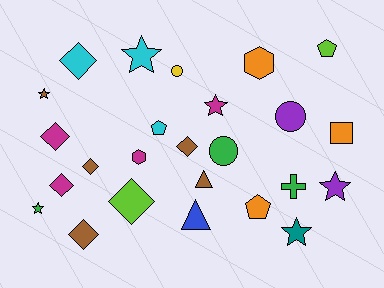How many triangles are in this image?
There are 2 triangles.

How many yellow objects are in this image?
There is 1 yellow object.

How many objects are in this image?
There are 25 objects.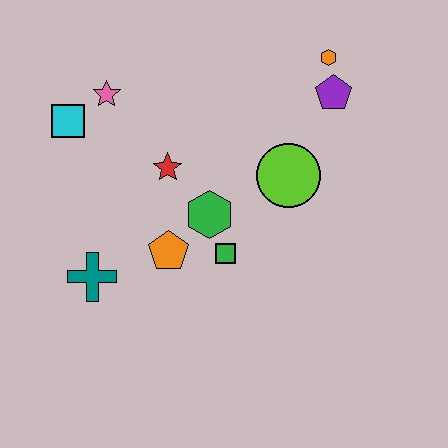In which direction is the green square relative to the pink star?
The green square is below the pink star.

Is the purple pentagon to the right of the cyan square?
Yes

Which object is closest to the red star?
The green hexagon is closest to the red star.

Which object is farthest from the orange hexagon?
The teal cross is farthest from the orange hexagon.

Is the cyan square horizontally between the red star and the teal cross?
No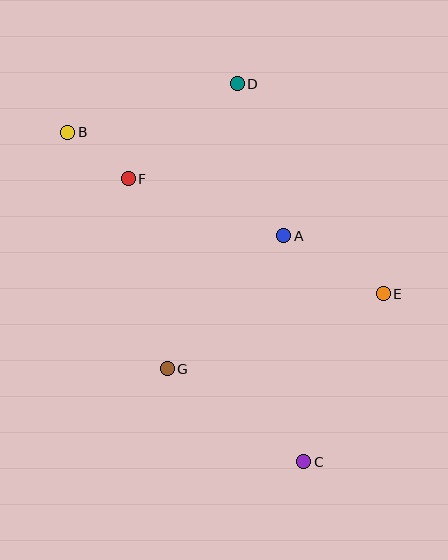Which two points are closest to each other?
Points B and F are closest to each other.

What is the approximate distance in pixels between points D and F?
The distance between D and F is approximately 145 pixels.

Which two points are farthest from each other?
Points B and C are farthest from each other.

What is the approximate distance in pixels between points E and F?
The distance between E and F is approximately 280 pixels.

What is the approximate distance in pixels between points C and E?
The distance between C and E is approximately 186 pixels.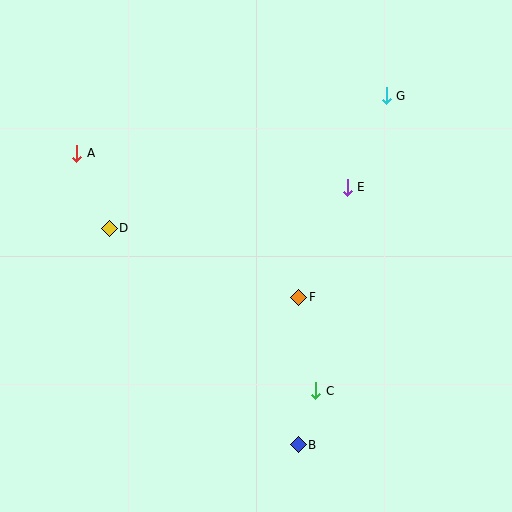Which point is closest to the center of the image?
Point F at (299, 297) is closest to the center.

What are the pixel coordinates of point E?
Point E is at (347, 187).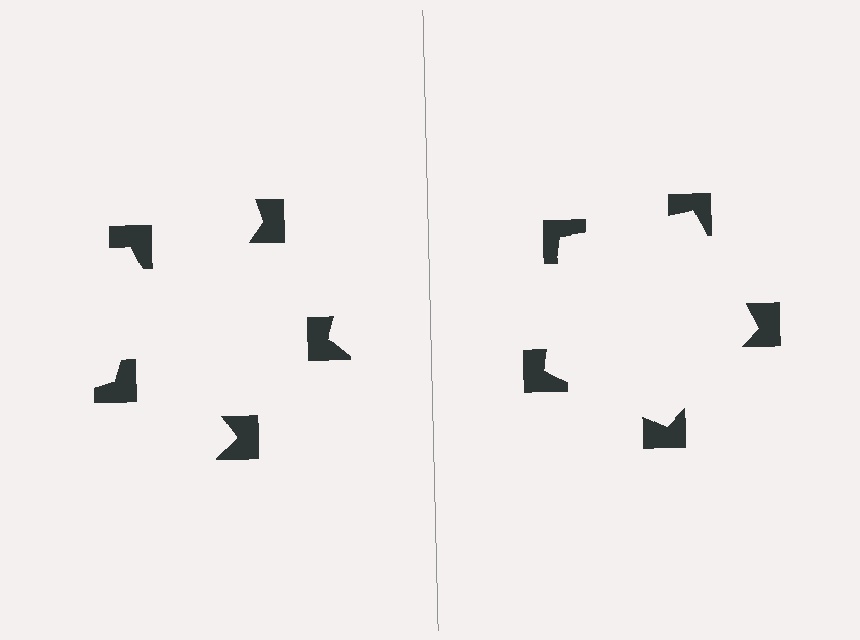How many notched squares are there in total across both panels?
10 — 5 on each side.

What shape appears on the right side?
An illusory pentagon.